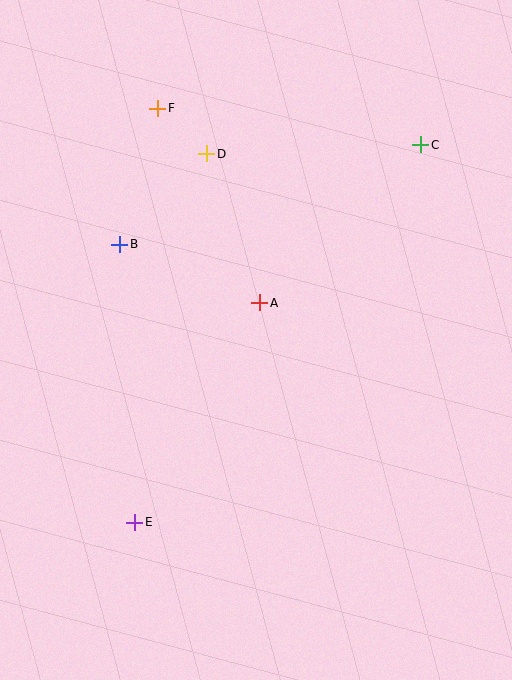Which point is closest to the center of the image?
Point A at (260, 303) is closest to the center.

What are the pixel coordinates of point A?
Point A is at (260, 303).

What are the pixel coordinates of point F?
Point F is at (158, 108).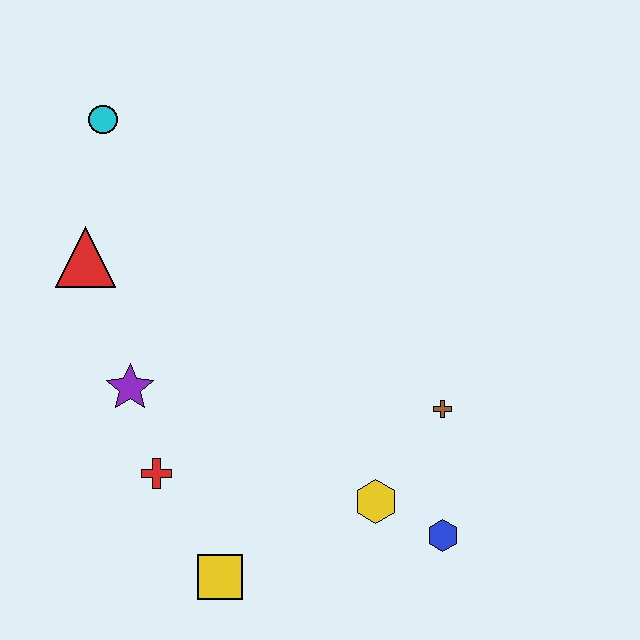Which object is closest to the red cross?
The purple star is closest to the red cross.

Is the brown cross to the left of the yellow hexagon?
No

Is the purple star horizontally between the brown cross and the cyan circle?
Yes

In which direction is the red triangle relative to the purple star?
The red triangle is above the purple star.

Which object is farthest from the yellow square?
The cyan circle is farthest from the yellow square.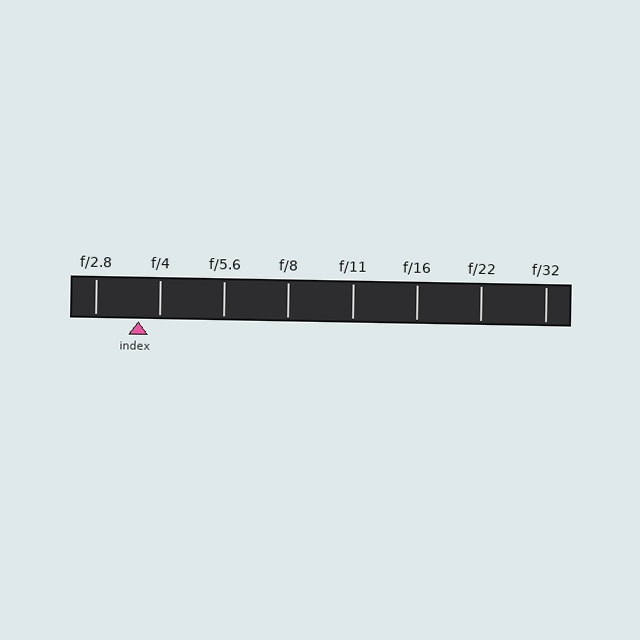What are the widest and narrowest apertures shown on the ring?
The widest aperture shown is f/2.8 and the narrowest is f/32.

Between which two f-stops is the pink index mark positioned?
The index mark is between f/2.8 and f/4.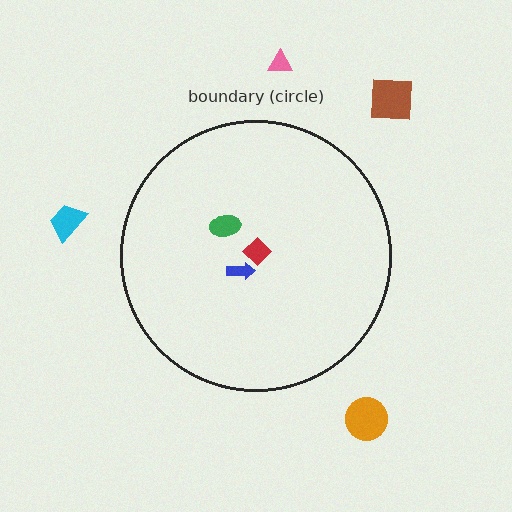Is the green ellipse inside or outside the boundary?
Inside.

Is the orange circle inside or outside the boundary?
Outside.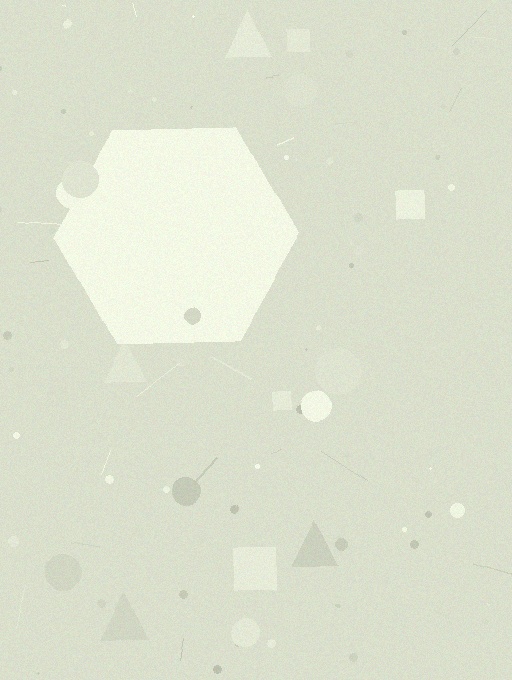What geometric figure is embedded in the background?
A hexagon is embedded in the background.